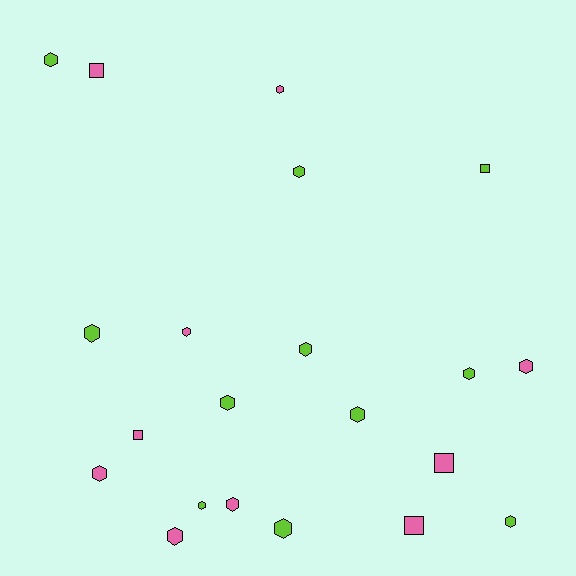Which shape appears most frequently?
Hexagon, with 16 objects.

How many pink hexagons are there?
There are 6 pink hexagons.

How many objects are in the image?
There are 21 objects.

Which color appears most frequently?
Lime, with 11 objects.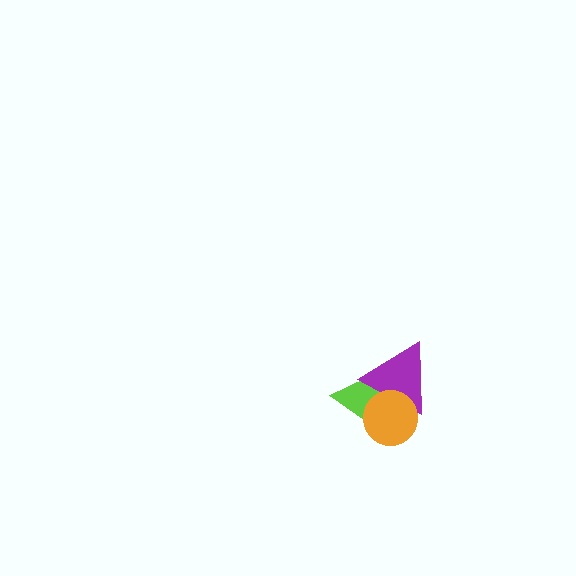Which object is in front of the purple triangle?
The orange circle is in front of the purple triangle.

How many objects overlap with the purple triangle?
2 objects overlap with the purple triangle.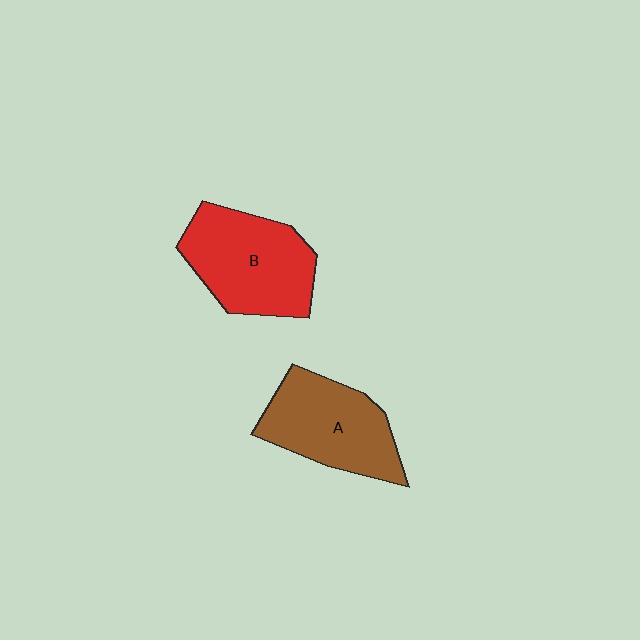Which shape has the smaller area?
Shape A (brown).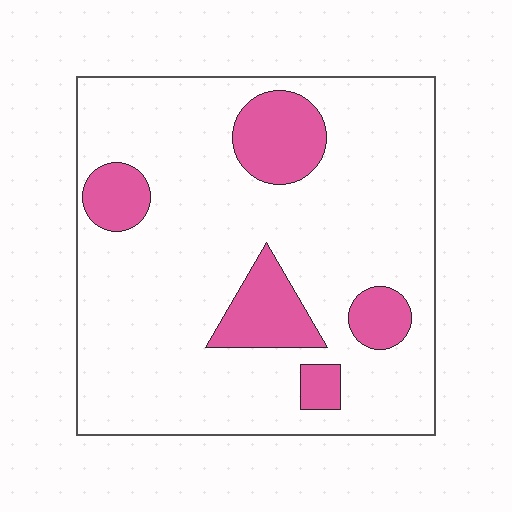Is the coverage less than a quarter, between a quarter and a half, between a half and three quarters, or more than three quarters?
Less than a quarter.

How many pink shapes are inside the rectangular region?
5.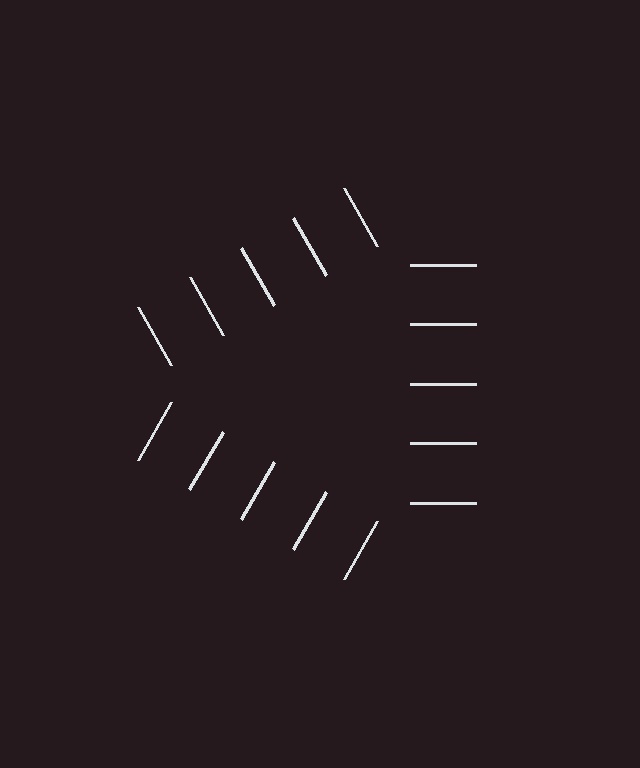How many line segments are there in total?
15 — 5 along each of the 3 edges.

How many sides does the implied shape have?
3 sides — the line-ends trace a triangle.